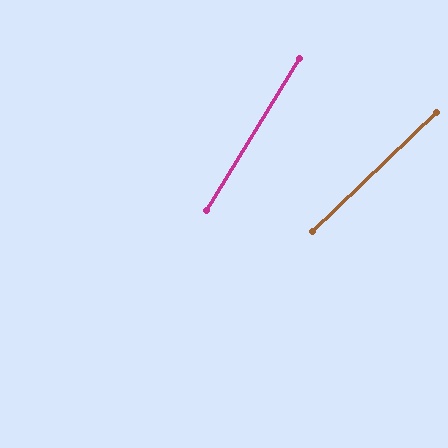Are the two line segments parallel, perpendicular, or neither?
Neither parallel nor perpendicular — they differ by about 15°.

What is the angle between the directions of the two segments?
Approximately 15 degrees.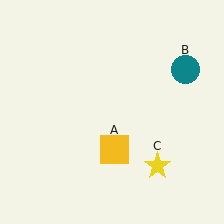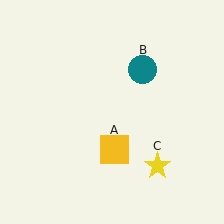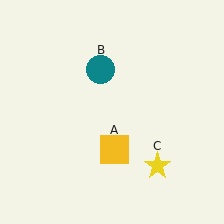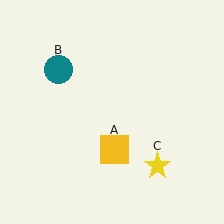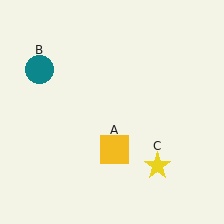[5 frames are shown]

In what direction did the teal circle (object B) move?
The teal circle (object B) moved left.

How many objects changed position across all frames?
1 object changed position: teal circle (object B).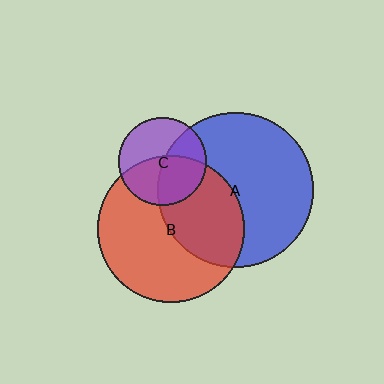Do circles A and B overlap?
Yes.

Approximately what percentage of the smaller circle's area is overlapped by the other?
Approximately 40%.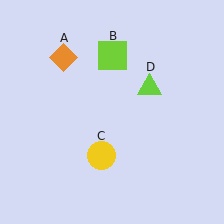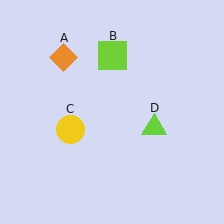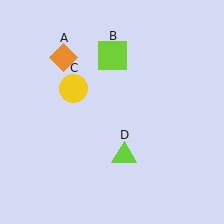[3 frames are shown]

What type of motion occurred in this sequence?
The yellow circle (object C), lime triangle (object D) rotated clockwise around the center of the scene.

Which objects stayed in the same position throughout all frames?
Orange diamond (object A) and lime square (object B) remained stationary.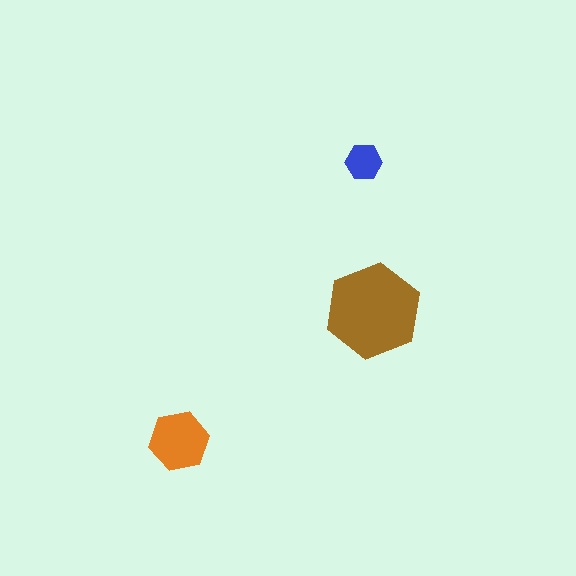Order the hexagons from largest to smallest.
the brown one, the orange one, the blue one.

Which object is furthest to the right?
The brown hexagon is rightmost.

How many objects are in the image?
There are 3 objects in the image.